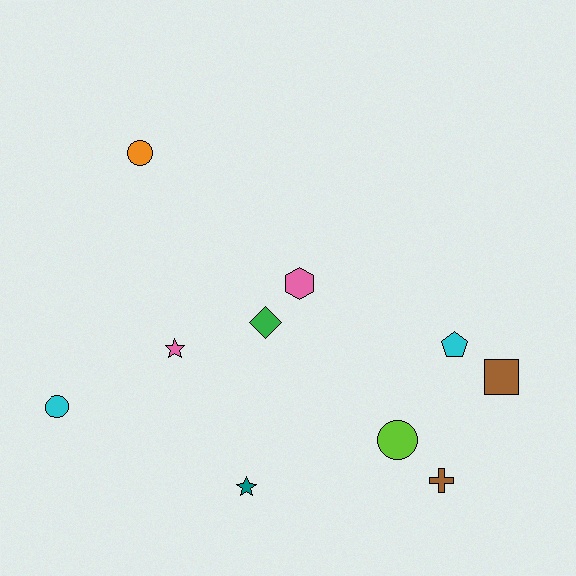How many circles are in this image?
There are 3 circles.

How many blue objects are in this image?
There are no blue objects.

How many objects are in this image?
There are 10 objects.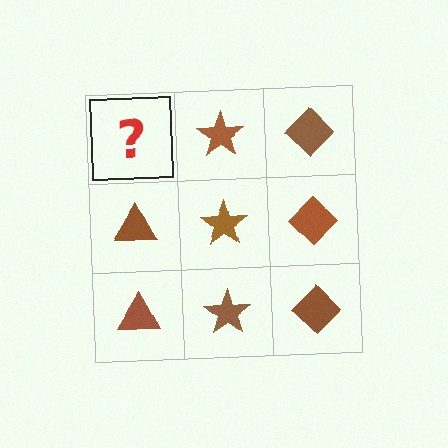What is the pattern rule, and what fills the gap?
The rule is that each column has a consistent shape. The gap should be filled with a brown triangle.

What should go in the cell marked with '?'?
The missing cell should contain a brown triangle.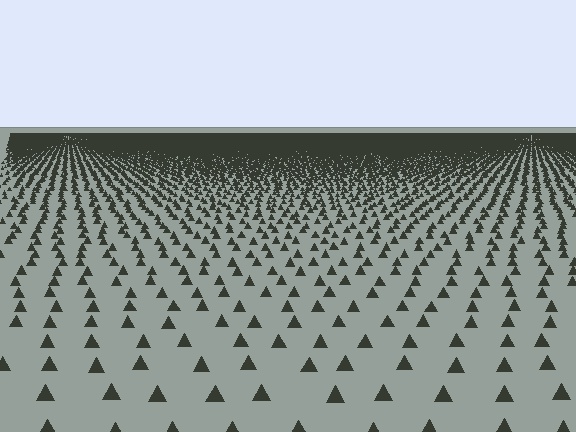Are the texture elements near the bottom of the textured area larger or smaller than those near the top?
Larger. Near the bottom, elements are closer to the viewer and appear at a bigger on-screen size.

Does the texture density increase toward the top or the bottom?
Density increases toward the top.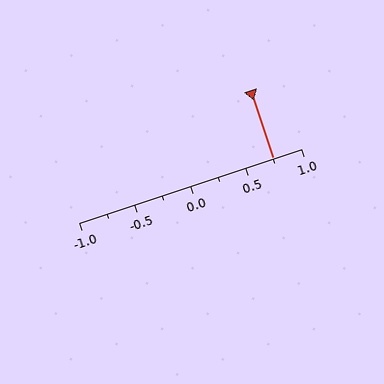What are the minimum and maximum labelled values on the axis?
The axis runs from -1.0 to 1.0.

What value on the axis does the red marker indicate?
The marker indicates approximately 0.75.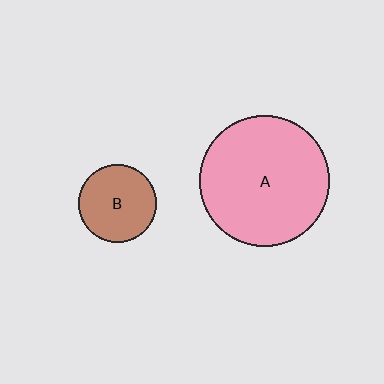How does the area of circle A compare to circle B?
Approximately 2.8 times.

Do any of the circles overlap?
No, none of the circles overlap.